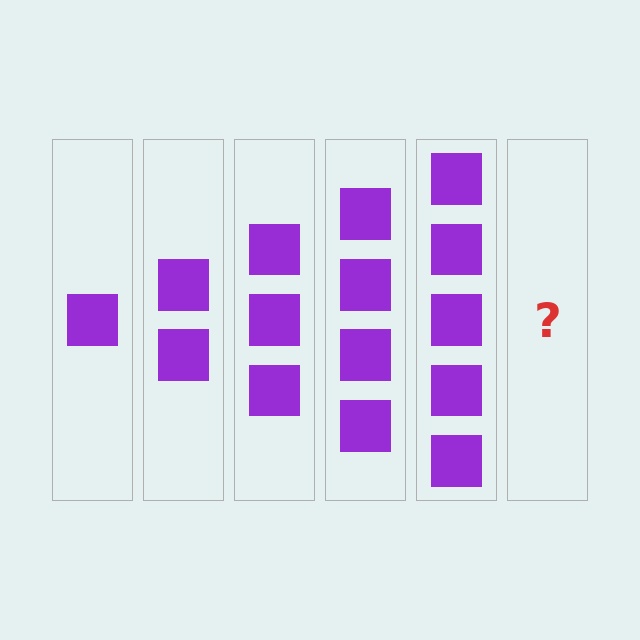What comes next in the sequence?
The next element should be 6 squares.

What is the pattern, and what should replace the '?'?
The pattern is that each step adds one more square. The '?' should be 6 squares.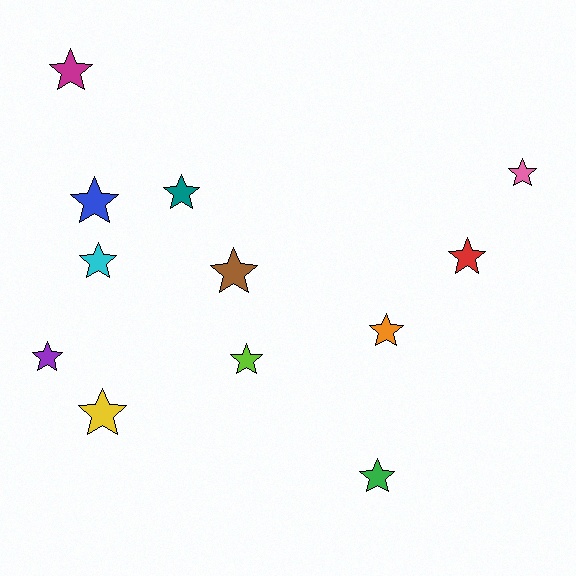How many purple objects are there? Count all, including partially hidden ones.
There is 1 purple object.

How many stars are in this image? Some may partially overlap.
There are 12 stars.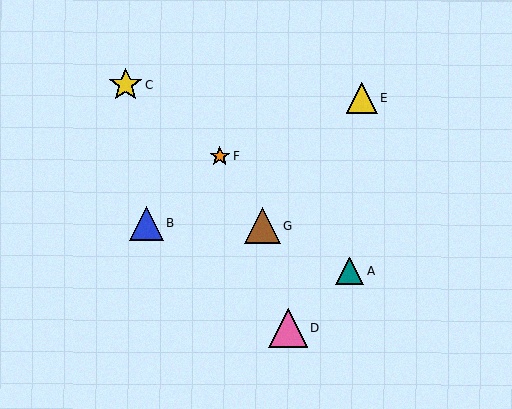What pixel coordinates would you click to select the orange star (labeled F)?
Click at (220, 156) to select the orange star F.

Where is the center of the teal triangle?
The center of the teal triangle is at (350, 271).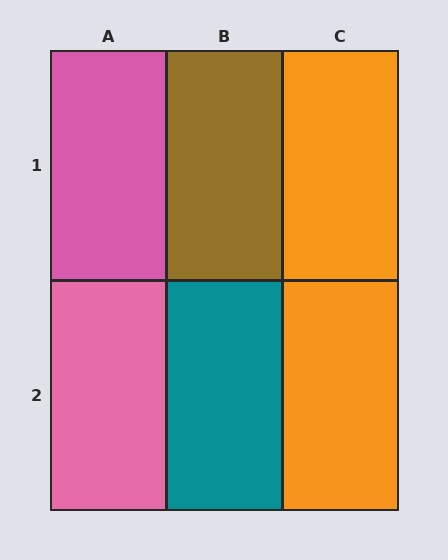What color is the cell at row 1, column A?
Pink.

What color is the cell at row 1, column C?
Orange.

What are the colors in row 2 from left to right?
Pink, teal, orange.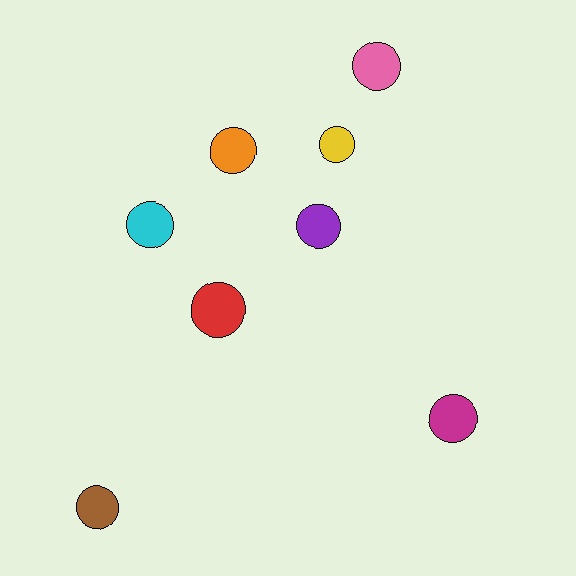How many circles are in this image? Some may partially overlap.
There are 8 circles.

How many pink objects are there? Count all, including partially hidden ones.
There is 1 pink object.